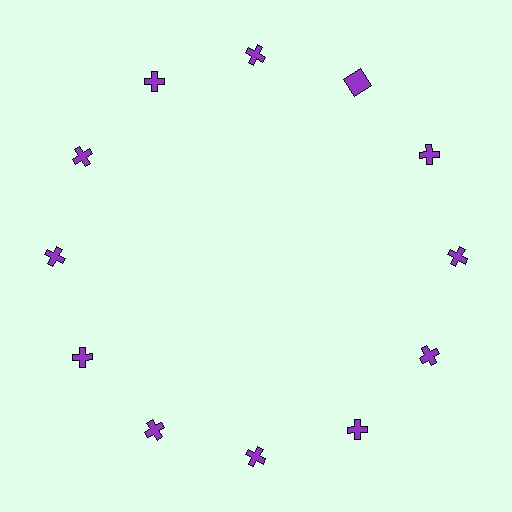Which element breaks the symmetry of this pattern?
The purple square at roughly the 1 o'clock position breaks the symmetry. All other shapes are purple crosses.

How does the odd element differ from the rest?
It has a different shape: square instead of cross.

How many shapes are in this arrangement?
There are 12 shapes arranged in a ring pattern.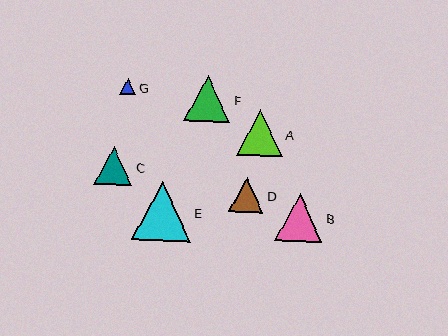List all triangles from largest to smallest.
From largest to smallest: E, B, F, A, C, D, G.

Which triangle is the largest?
Triangle E is the largest with a size of approximately 59 pixels.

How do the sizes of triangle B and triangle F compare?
Triangle B and triangle F are approximately the same size.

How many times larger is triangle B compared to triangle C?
Triangle B is approximately 1.2 times the size of triangle C.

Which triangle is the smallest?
Triangle G is the smallest with a size of approximately 16 pixels.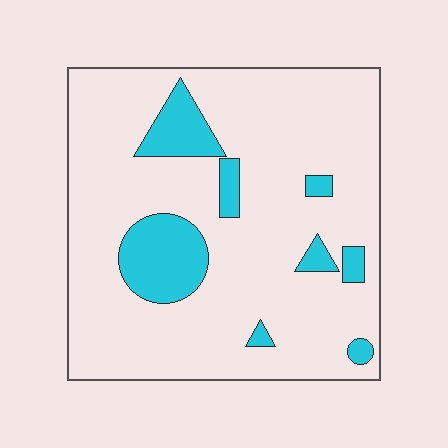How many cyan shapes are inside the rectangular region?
8.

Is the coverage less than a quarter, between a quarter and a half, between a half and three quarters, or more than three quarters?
Less than a quarter.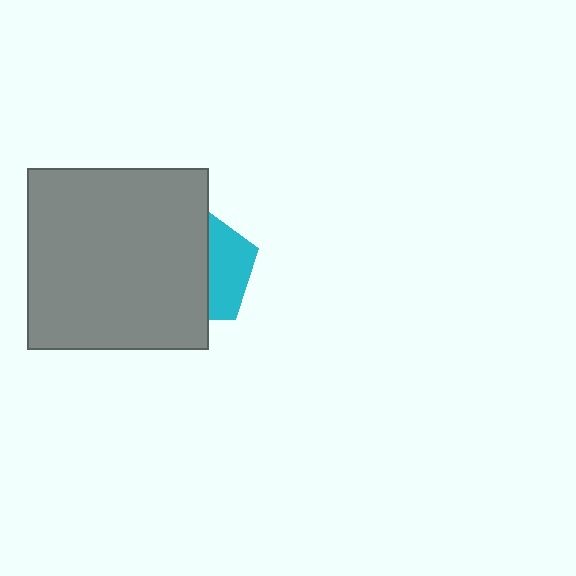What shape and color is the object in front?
The object in front is a gray square.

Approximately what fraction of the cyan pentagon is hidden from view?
Roughly 63% of the cyan pentagon is hidden behind the gray square.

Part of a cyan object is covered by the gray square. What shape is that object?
It is a pentagon.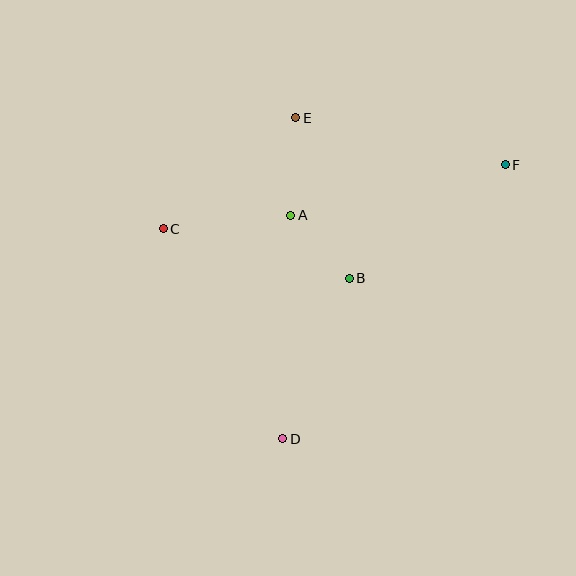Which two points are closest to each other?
Points A and B are closest to each other.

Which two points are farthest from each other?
Points D and F are farthest from each other.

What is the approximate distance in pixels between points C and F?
The distance between C and F is approximately 348 pixels.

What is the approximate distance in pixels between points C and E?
The distance between C and E is approximately 173 pixels.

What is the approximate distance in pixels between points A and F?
The distance between A and F is approximately 220 pixels.